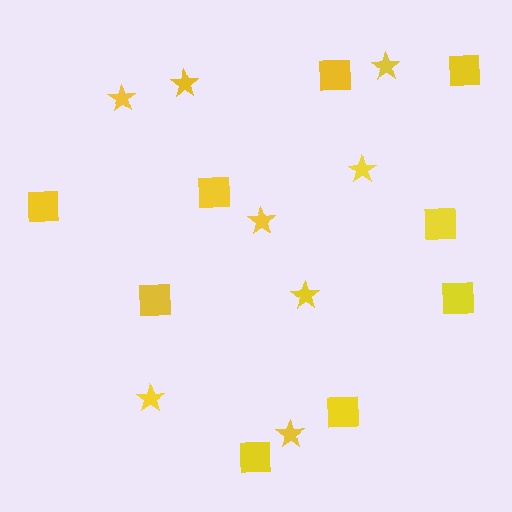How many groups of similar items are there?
There are 2 groups: one group of squares (9) and one group of stars (8).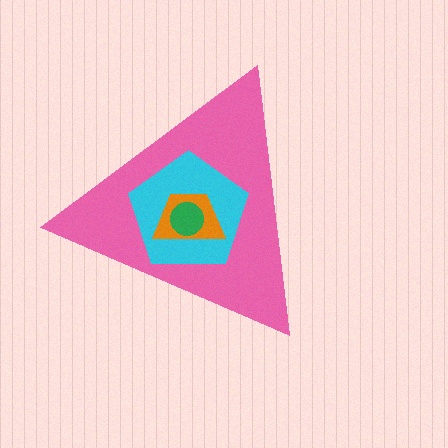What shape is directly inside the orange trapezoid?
The green circle.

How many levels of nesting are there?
4.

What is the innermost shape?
The green circle.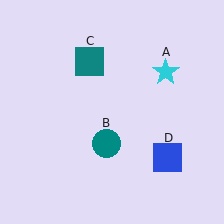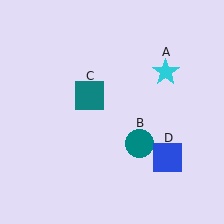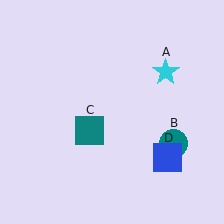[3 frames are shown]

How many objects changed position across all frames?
2 objects changed position: teal circle (object B), teal square (object C).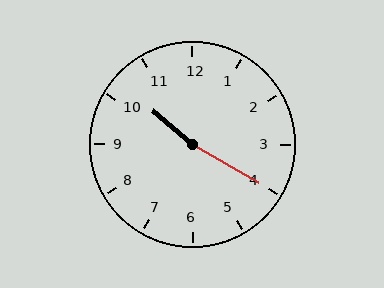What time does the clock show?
10:20.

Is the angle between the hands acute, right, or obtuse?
It is obtuse.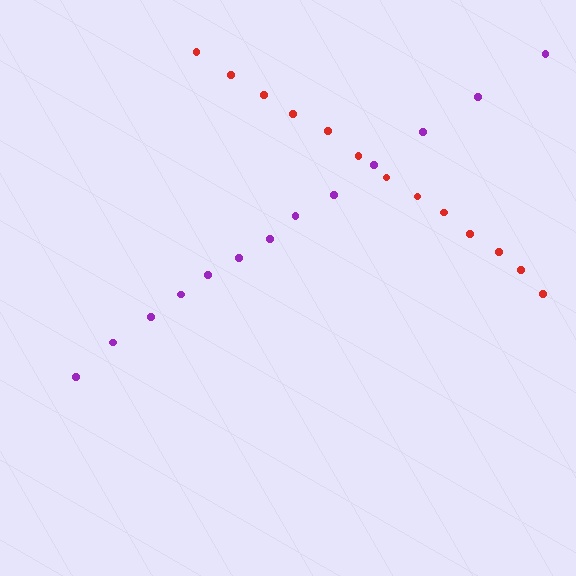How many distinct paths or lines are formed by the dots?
There are 2 distinct paths.